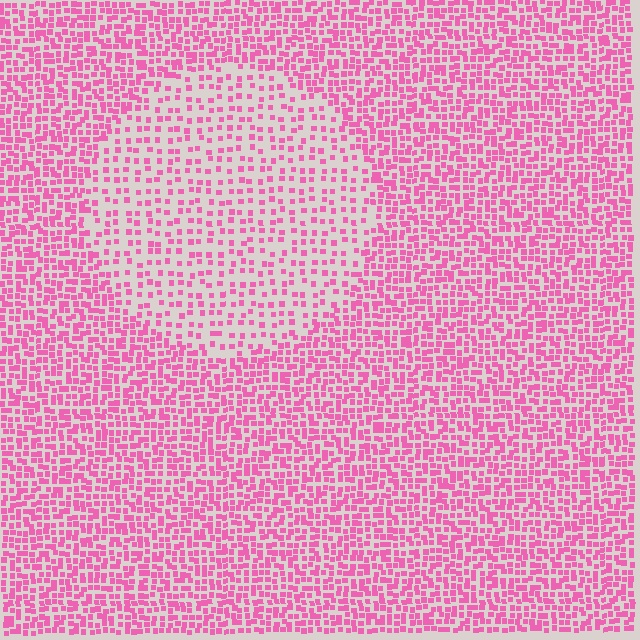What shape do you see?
I see a circle.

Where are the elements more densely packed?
The elements are more densely packed outside the circle boundary.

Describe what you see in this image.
The image contains small pink elements arranged at two different densities. A circle-shaped region is visible where the elements are less densely packed than the surrounding area.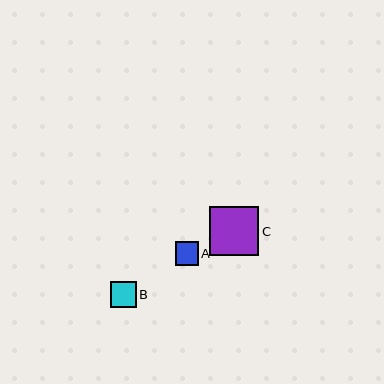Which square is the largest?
Square C is the largest with a size of approximately 50 pixels.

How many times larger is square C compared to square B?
Square C is approximately 1.9 times the size of square B.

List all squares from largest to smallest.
From largest to smallest: C, B, A.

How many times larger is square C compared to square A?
Square C is approximately 2.1 times the size of square A.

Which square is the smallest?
Square A is the smallest with a size of approximately 23 pixels.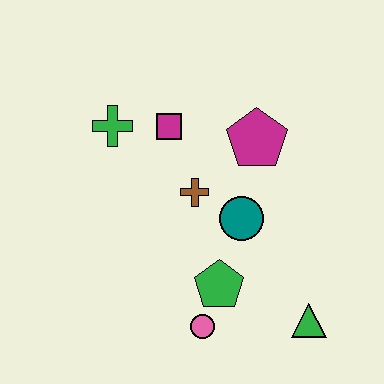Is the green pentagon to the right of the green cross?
Yes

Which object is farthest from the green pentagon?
The green cross is farthest from the green pentagon.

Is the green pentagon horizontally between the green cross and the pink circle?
No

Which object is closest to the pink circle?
The green pentagon is closest to the pink circle.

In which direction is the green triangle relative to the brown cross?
The green triangle is below the brown cross.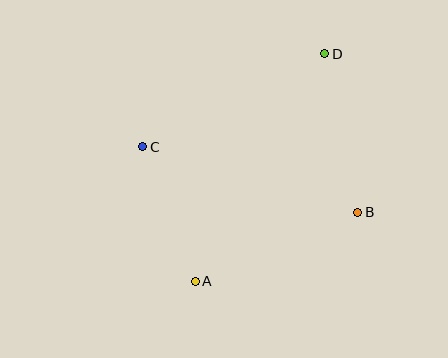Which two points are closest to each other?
Points A and C are closest to each other.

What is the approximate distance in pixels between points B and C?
The distance between B and C is approximately 225 pixels.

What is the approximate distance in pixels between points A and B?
The distance between A and B is approximately 177 pixels.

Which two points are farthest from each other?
Points A and D are farthest from each other.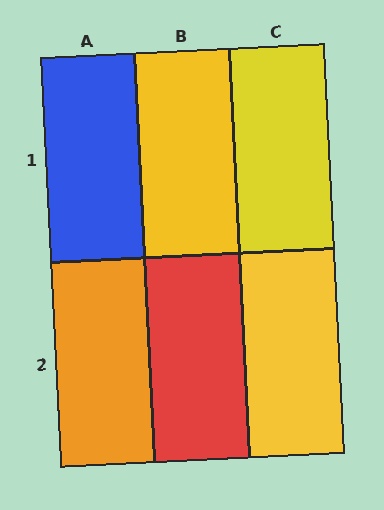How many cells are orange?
1 cell is orange.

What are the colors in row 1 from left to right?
Blue, yellow, yellow.